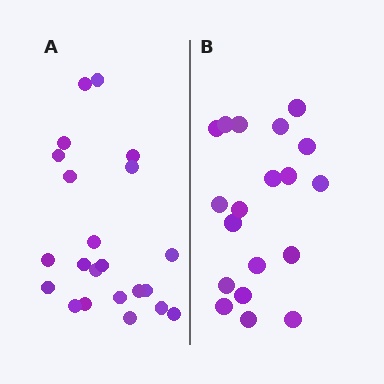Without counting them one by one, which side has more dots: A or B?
Region A (the left region) has more dots.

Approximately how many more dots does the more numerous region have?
Region A has just a few more — roughly 2 or 3 more dots than region B.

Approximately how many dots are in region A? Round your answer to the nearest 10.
About 20 dots. (The exact count is 22, which rounds to 20.)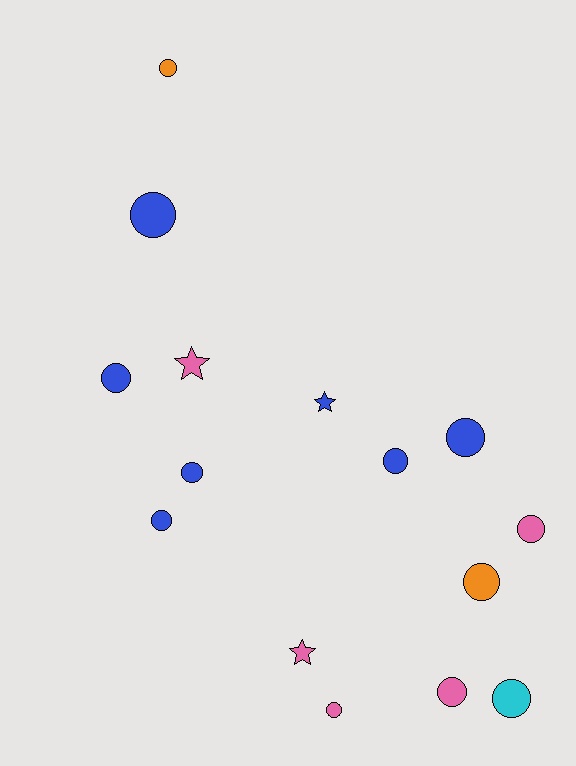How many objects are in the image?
There are 15 objects.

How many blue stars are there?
There is 1 blue star.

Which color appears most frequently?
Blue, with 7 objects.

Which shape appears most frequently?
Circle, with 12 objects.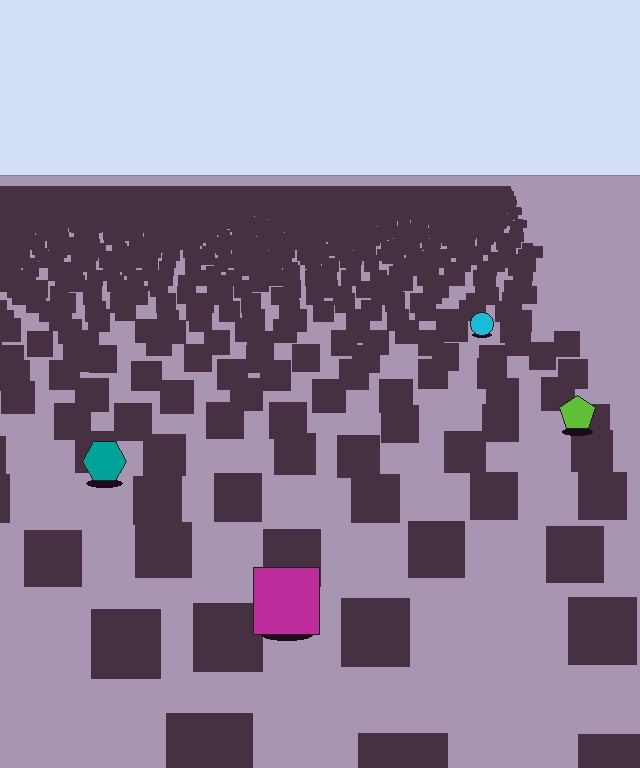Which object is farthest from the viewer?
The cyan circle is farthest from the viewer. It appears smaller and the ground texture around it is denser.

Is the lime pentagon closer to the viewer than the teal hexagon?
No. The teal hexagon is closer — you can tell from the texture gradient: the ground texture is coarser near it.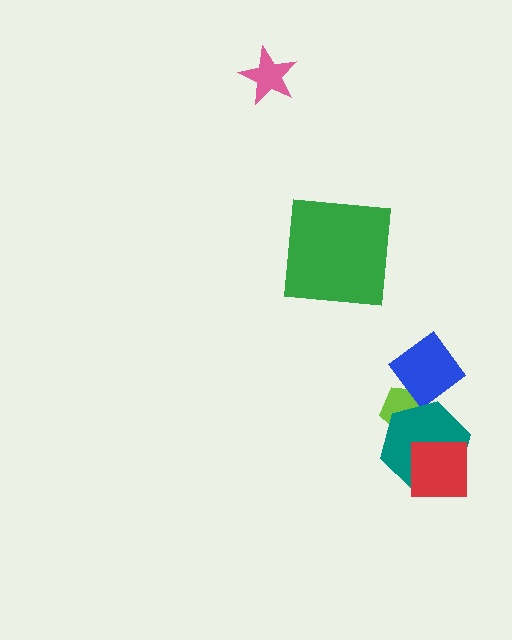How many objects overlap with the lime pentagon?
2 objects overlap with the lime pentagon.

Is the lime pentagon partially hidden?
Yes, it is partially covered by another shape.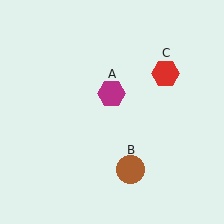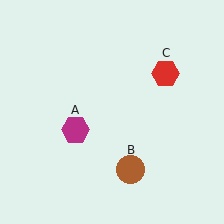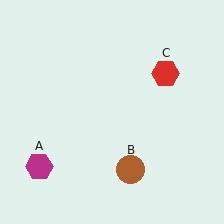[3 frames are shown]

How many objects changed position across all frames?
1 object changed position: magenta hexagon (object A).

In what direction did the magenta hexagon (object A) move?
The magenta hexagon (object A) moved down and to the left.